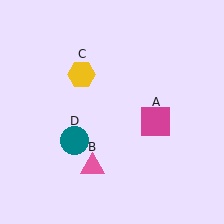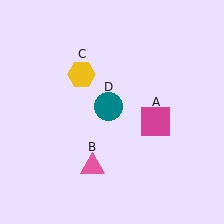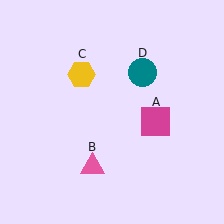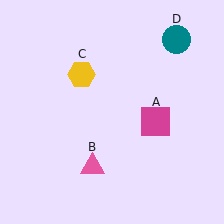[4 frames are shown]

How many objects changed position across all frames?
1 object changed position: teal circle (object D).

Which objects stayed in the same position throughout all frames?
Magenta square (object A) and pink triangle (object B) and yellow hexagon (object C) remained stationary.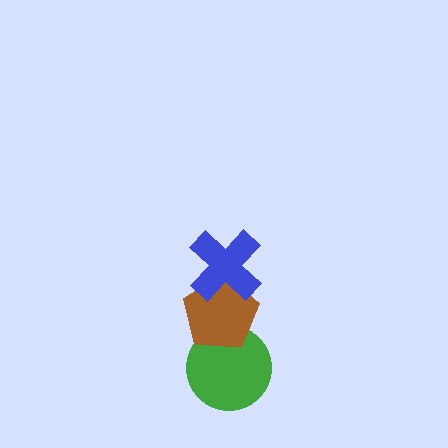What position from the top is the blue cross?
The blue cross is 1st from the top.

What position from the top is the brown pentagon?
The brown pentagon is 2nd from the top.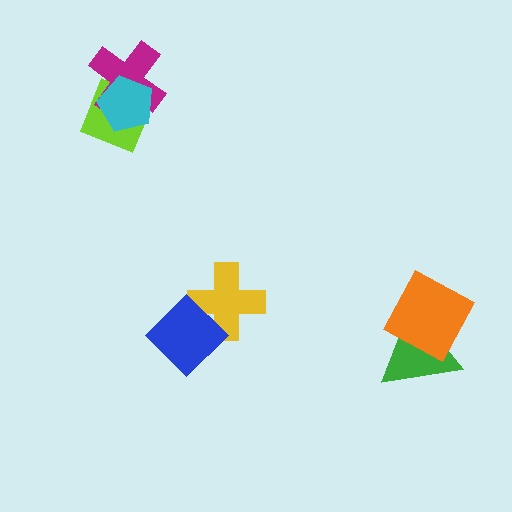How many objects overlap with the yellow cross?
1 object overlaps with the yellow cross.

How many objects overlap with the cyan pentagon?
2 objects overlap with the cyan pentagon.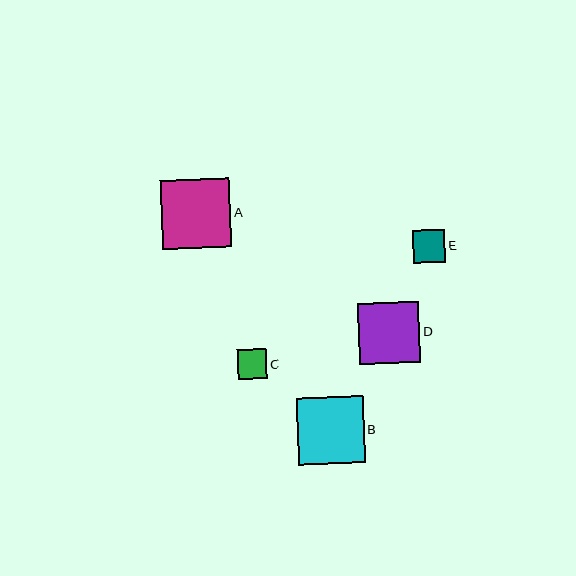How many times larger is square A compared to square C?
Square A is approximately 2.3 times the size of square C.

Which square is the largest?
Square A is the largest with a size of approximately 69 pixels.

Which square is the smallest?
Square C is the smallest with a size of approximately 30 pixels.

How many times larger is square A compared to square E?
Square A is approximately 2.1 times the size of square E.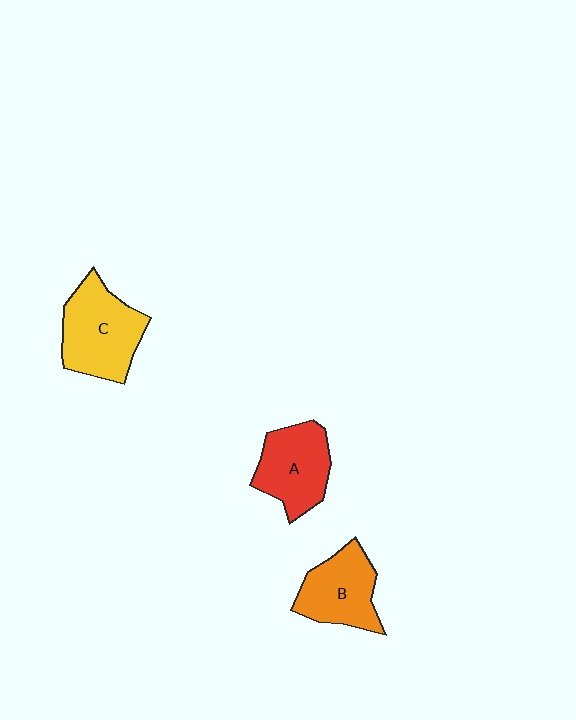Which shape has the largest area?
Shape C (yellow).